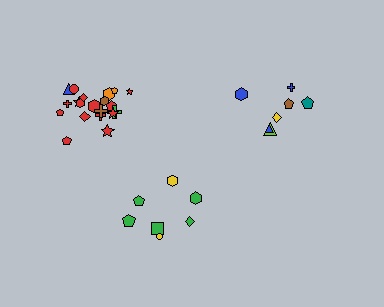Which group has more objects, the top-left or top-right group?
The top-left group.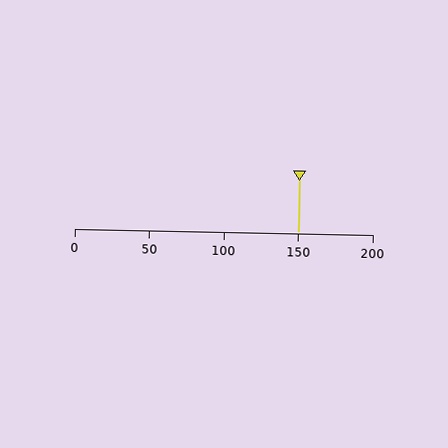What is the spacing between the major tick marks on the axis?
The major ticks are spaced 50 apart.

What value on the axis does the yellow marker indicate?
The marker indicates approximately 150.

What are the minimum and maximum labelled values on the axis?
The axis runs from 0 to 200.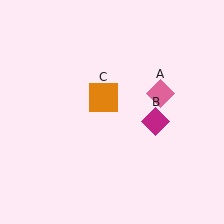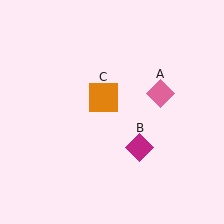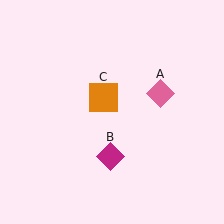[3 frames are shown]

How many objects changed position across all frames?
1 object changed position: magenta diamond (object B).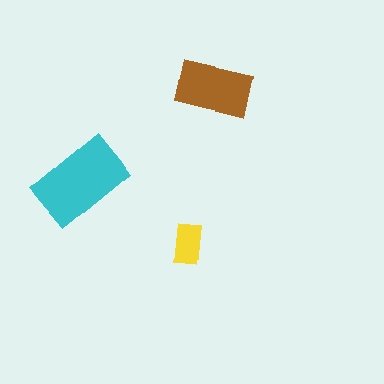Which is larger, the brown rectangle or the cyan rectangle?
The cyan one.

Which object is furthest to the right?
The brown rectangle is rightmost.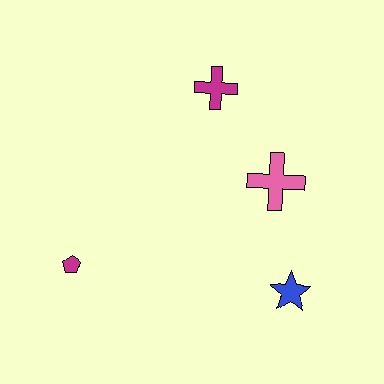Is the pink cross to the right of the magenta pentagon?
Yes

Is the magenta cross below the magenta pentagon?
No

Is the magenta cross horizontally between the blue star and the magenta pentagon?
Yes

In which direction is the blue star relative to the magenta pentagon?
The blue star is to the right of the magenta pentagon.